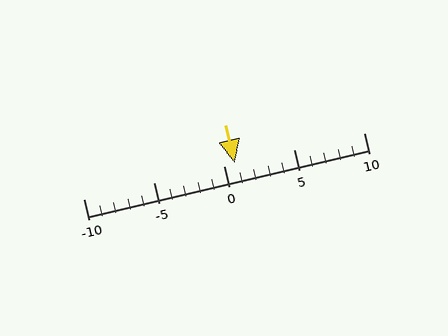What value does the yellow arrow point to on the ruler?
The yellow arrow points to approximately 1.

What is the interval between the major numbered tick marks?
The major tick marks are spaced 5 units apart.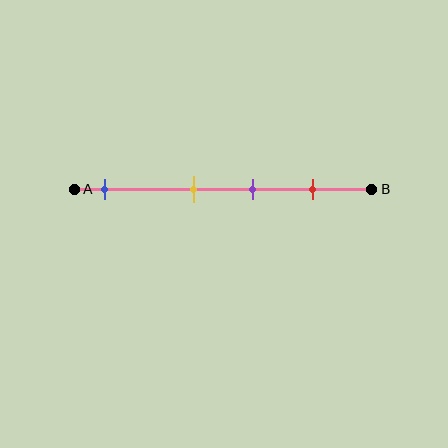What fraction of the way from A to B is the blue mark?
The blue mark is approximately 10% (0.1) of the way from A to B.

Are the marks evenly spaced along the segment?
No, the marks are not evenly spaced.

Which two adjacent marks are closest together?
The yellow and purple marks are the closest adjacent pair.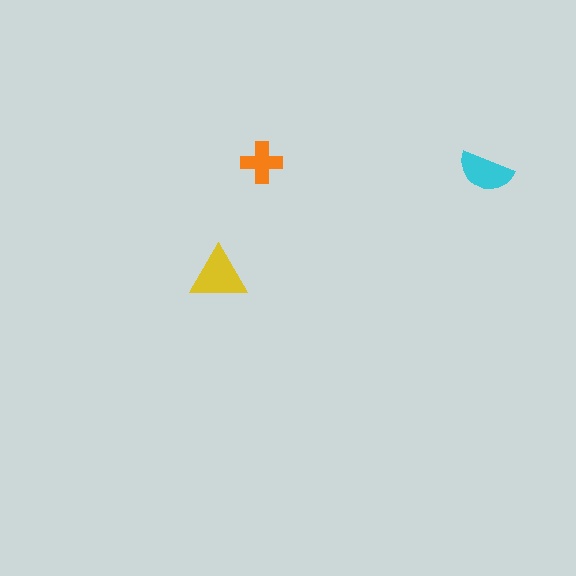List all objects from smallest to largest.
The orange cross, the cyan semicircle, the yellow triangle.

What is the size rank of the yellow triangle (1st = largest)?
1st.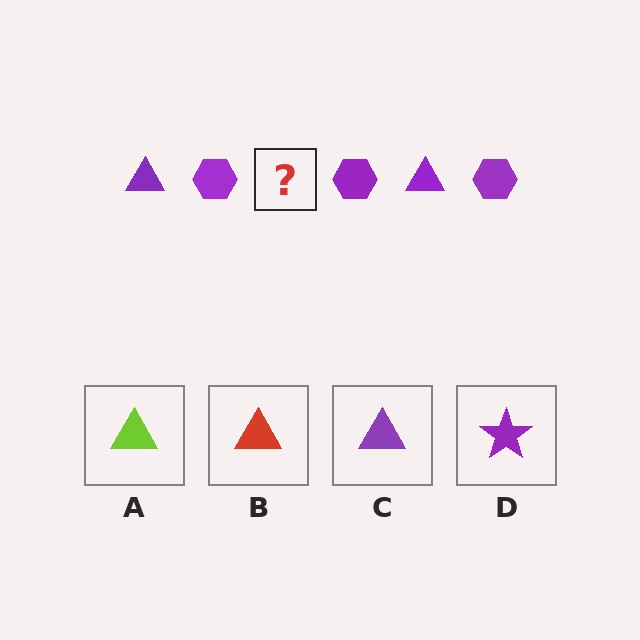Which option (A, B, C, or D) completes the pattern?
C.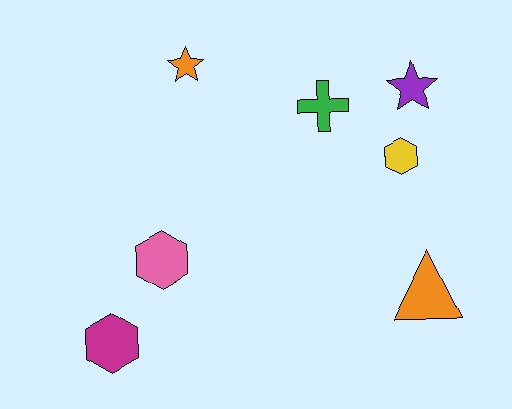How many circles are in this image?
There are no circles.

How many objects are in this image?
There are 7 objects.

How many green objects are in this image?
There is 1 green object.